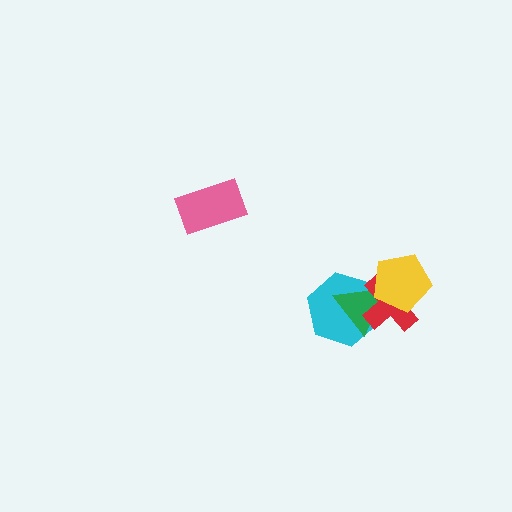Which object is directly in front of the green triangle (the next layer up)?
The red cross is directly in front of the green triangle.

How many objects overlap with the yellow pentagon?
2 objects overlap with the yellow pentagon.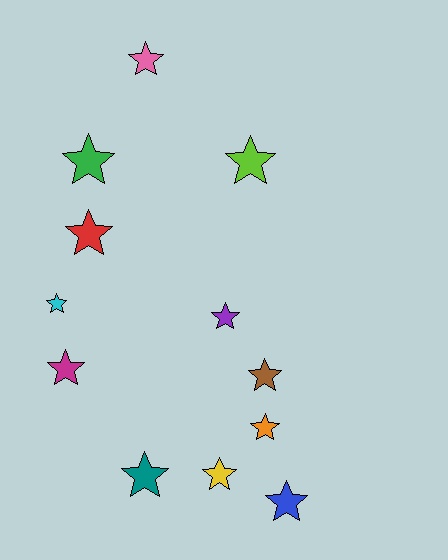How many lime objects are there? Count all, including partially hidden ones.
There is 1 lime object.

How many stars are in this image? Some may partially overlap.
There are 12 stars.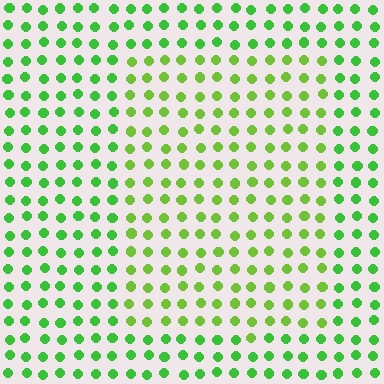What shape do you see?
I see a rectangle.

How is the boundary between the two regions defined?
The boundary is defined purely by a slight shift in hue (about 25 degrees). Spacing, size, and orientation are identical on both sides.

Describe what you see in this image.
The image is filled with small green elements in a uniform arrangement. A rectangle-shaped region is visible where the elements are tinted to a slightly different hue, forming a subtle color boundary.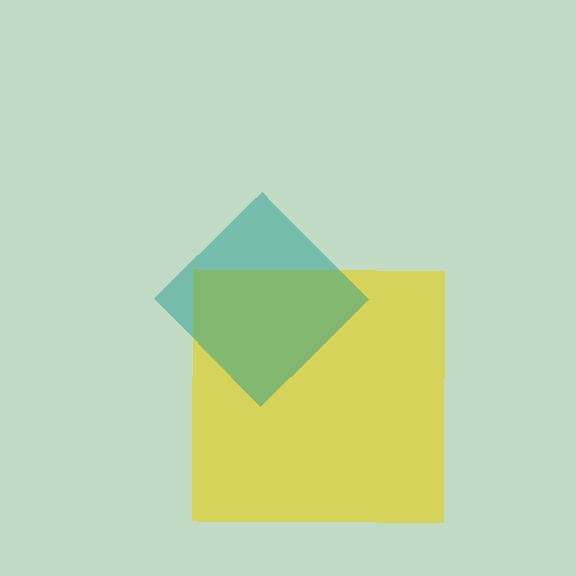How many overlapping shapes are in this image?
There are 2 overlapping shapes in the image.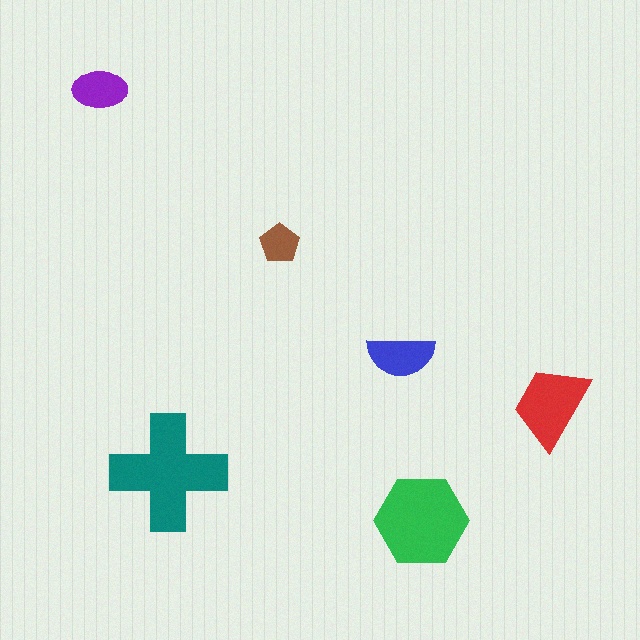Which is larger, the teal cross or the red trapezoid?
The teal cross.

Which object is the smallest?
The brown pentagon.